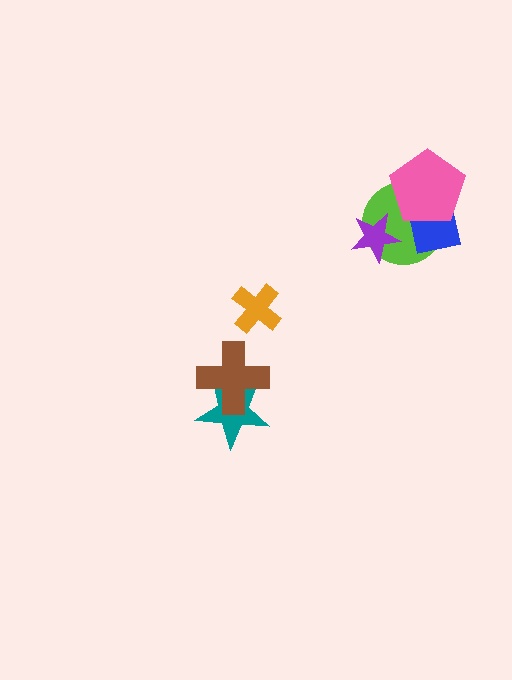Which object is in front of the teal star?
The brown cross is in front of the teal star.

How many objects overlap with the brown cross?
1 object overlaps with the brown cross.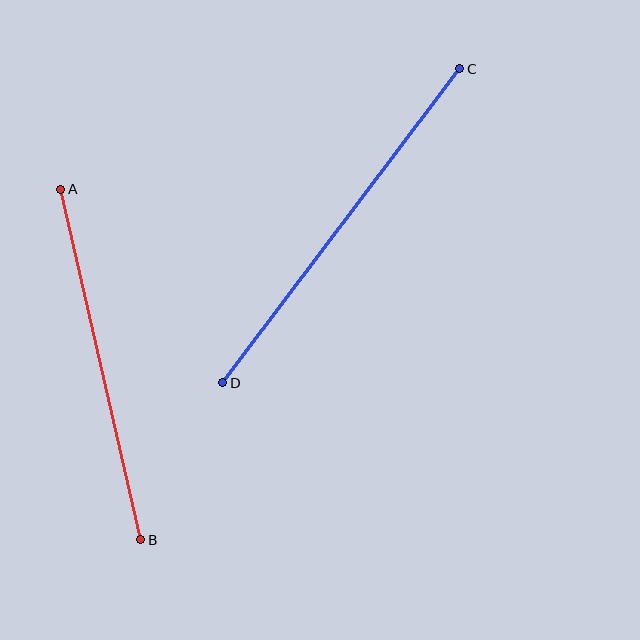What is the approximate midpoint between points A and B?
The midpoint is at approximately (101, 365) pixels.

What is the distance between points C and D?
The distance is approximately 393 pixels.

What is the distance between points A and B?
The distance is approximately 360 pixels.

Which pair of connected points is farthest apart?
Points C and D are farthest apart.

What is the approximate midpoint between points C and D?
The midpoint is at approximately (341, 226) pixels.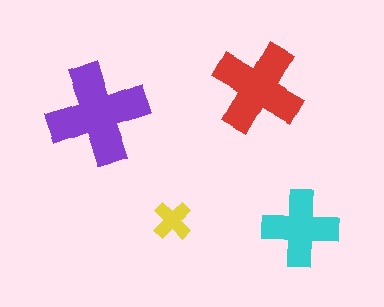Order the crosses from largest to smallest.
the purple one, the red one, the cyan one, the yellow one.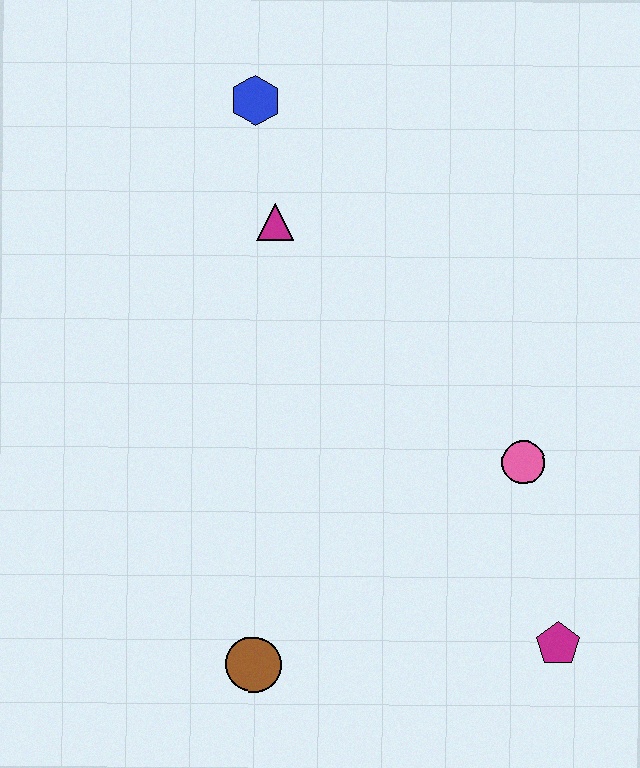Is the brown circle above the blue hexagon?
No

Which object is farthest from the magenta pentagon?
The blue hexagon is farthest from the magenta pentagon.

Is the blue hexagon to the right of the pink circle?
No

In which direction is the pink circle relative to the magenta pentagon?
The pink circle is above the magenta pentagon.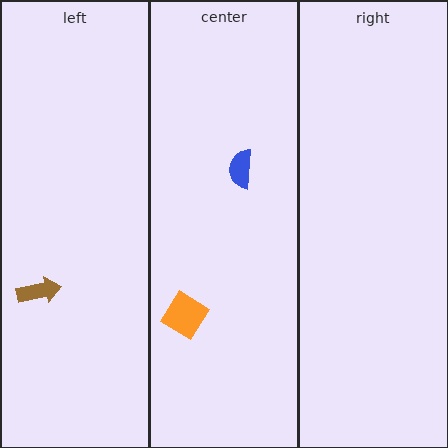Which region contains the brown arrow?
The left region.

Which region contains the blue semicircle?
The center region.